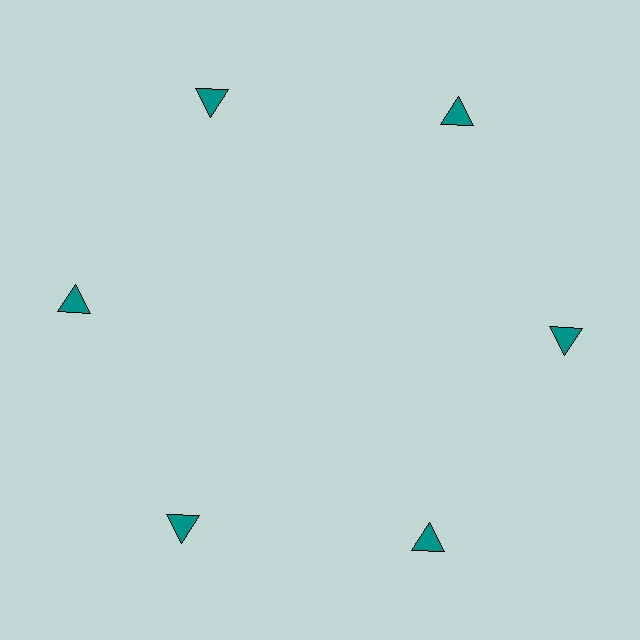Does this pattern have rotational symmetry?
Yes, this pattern has 6-fold rotational symmetry. It looks the same after rotating 60 degrees around the center.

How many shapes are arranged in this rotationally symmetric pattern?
There are 6 shapes, arranged in 6 groups of 1.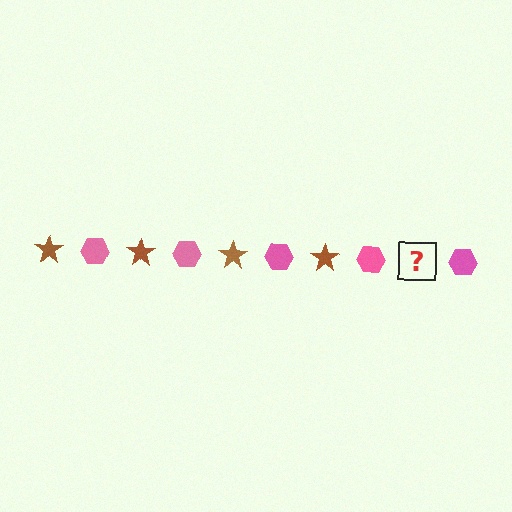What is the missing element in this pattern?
The missing element is a brown star.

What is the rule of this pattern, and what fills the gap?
The rule is that the pattern alternates between brown star and pink hexagon. The gap should be filled with a brown star.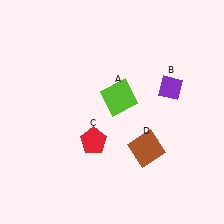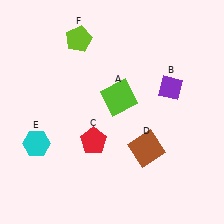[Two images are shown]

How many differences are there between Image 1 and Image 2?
There are 2 differences between the two images.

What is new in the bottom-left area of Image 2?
A cyan hexagon (E) was added in the bottom-left area of Image 2.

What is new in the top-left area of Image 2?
A lime pentagon (F) was added in the top-left area of Image 2.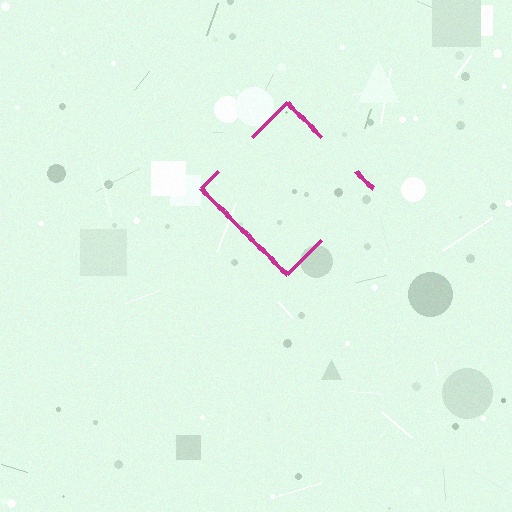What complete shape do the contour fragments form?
The contour fragments form a diamond.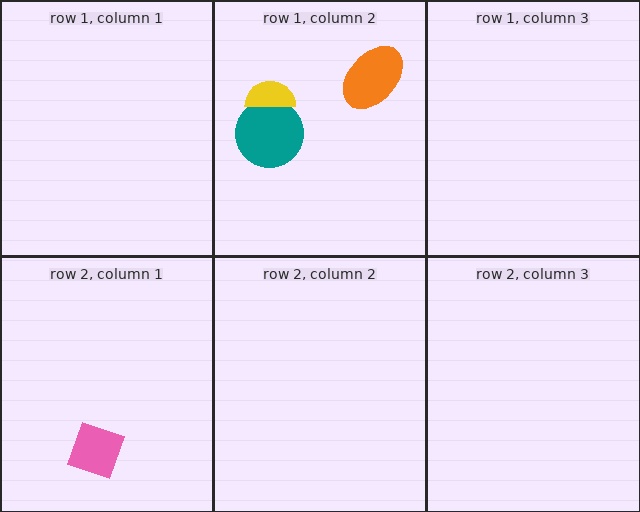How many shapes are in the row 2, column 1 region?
1.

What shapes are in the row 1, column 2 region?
The teal circle, the orange ellipse, the yellow semicircle.